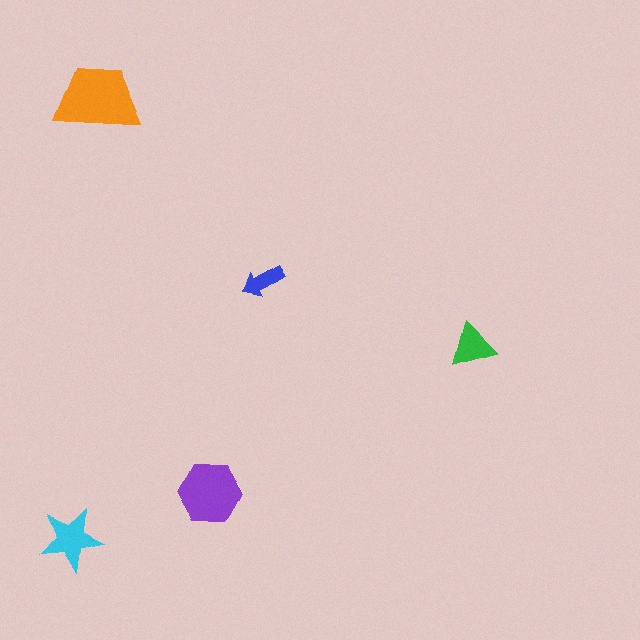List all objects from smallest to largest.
The blue arrow, the green triangle, the cyan star, the purple hexagon, the orange trapezoid.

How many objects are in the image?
There are 5 objects in the image.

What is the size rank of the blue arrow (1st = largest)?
5th.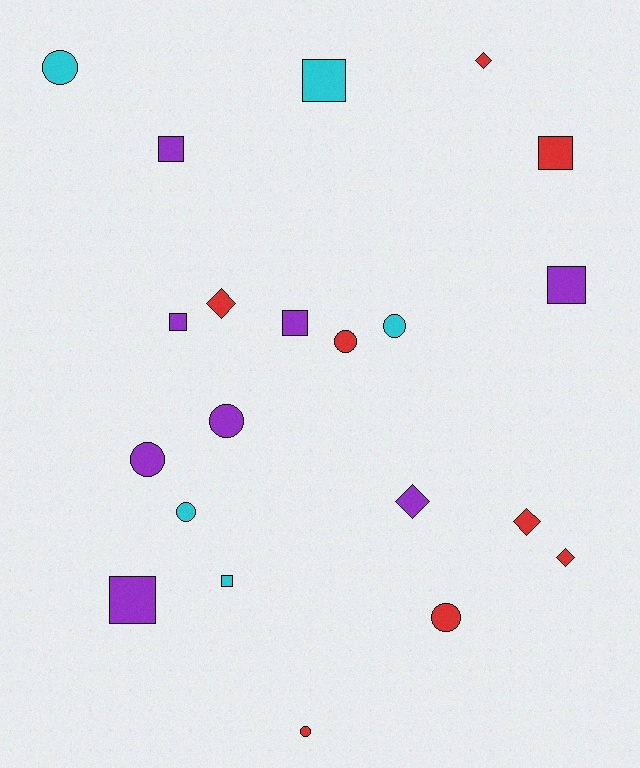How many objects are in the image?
There are 21 objects.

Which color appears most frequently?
Purple, with 8 objects.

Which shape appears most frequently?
Square, with 8 objects.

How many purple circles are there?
There are 2 purple circles.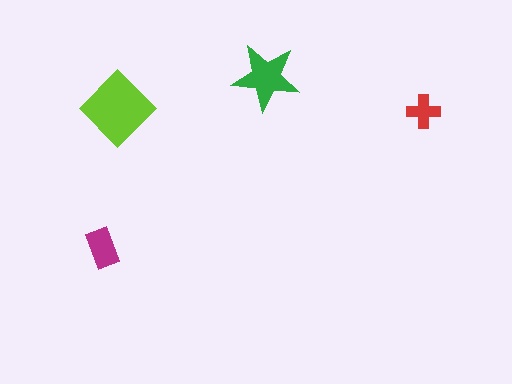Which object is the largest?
The lime diamond.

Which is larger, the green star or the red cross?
The green star.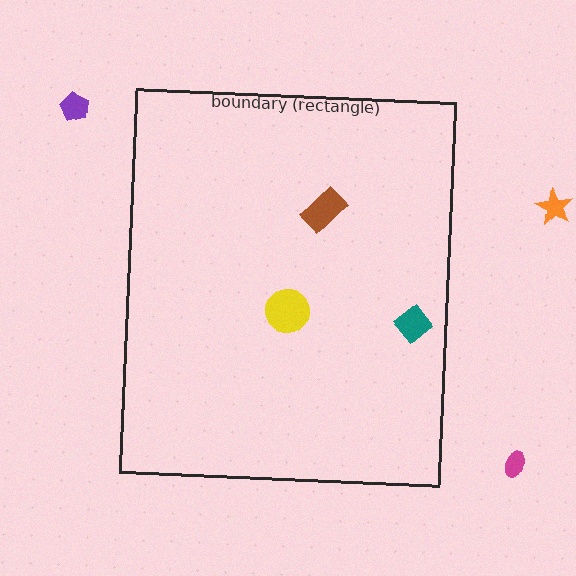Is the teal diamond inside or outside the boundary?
Inside.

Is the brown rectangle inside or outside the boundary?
Inside.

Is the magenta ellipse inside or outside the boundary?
Outside.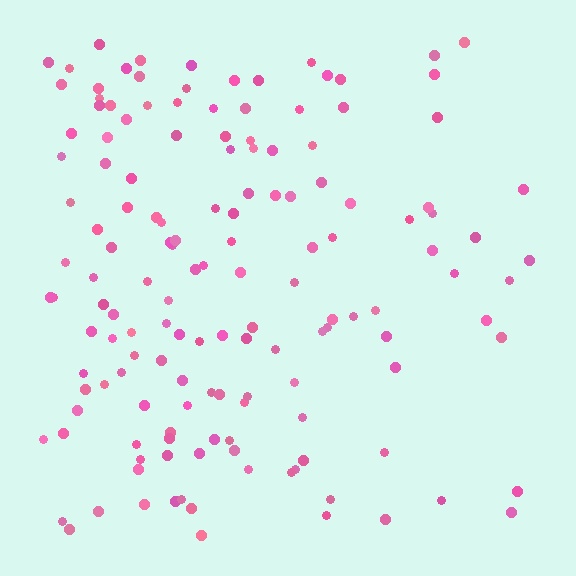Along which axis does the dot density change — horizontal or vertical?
Horizontal.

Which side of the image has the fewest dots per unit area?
The right.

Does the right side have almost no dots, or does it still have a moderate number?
Still a moderate number, just noticeably fewer than the left.